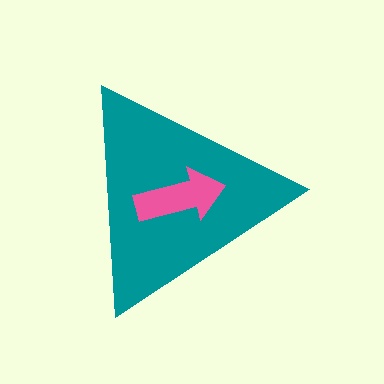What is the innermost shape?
The pink arrow.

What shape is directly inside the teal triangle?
The pink arrow.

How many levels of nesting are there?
2.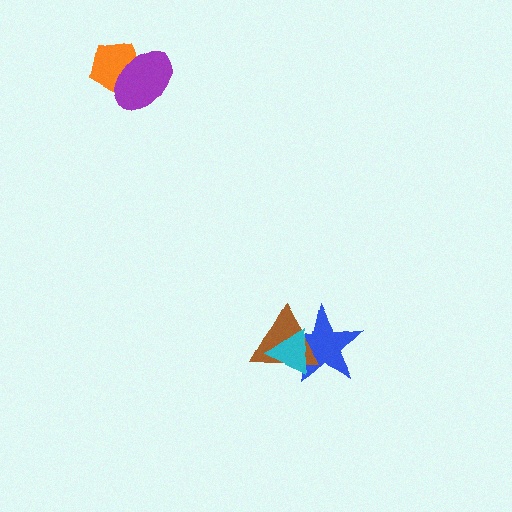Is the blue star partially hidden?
Yes, it is partially covered by another shape.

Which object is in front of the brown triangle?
The cyan triangle is in front of the brown triangle.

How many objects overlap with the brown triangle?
2 objects overlap with the brown triangle.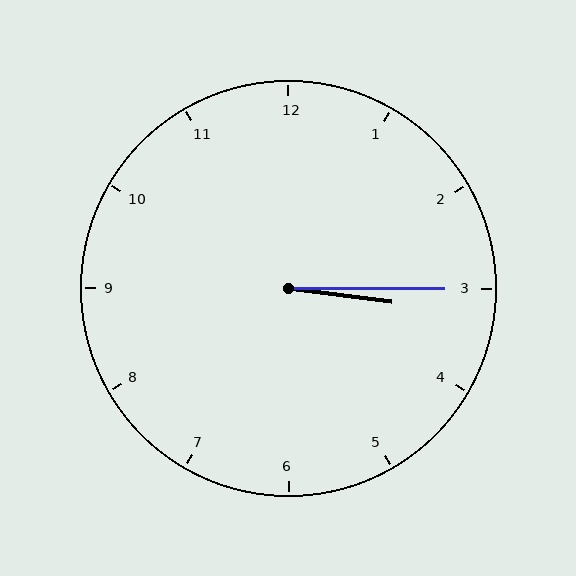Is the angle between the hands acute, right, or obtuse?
It is acute.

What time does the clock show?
3:15.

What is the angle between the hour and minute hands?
Approximately 8 degrees.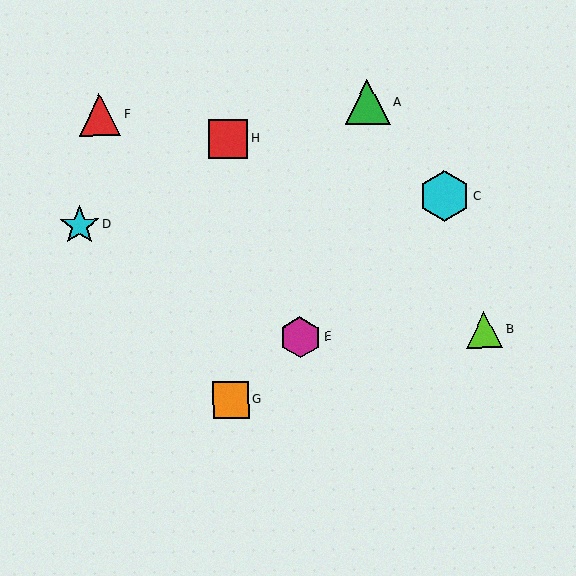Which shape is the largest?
The cyan hexagon (labeled C) is the largest.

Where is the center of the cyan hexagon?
The center of the cyan hexagon is at (444, 196).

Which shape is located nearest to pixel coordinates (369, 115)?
The green triangle (labeled A) at (367, 102) is nearest to that location.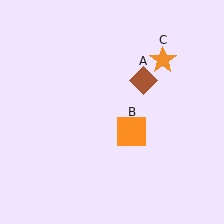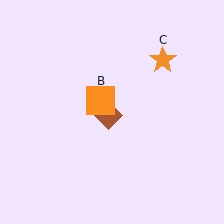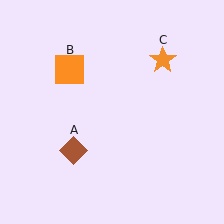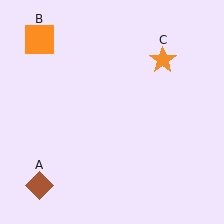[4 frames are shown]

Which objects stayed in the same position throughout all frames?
Orange star (object C) remained stationary.